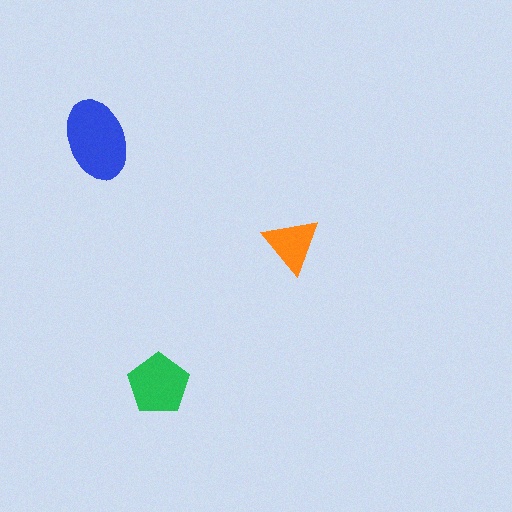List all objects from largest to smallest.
The blue ellipse, the green pentagon, the orange triangle.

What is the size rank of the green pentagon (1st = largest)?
2nd.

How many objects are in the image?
There are 3 objects in the image.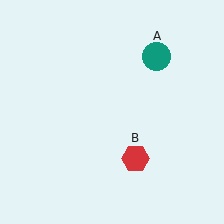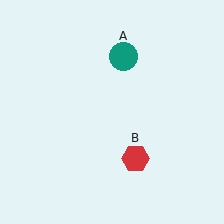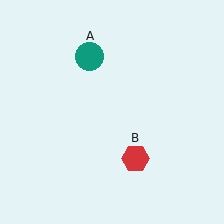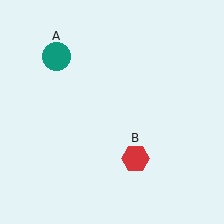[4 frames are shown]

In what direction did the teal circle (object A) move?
The teal circle (object A) moved left.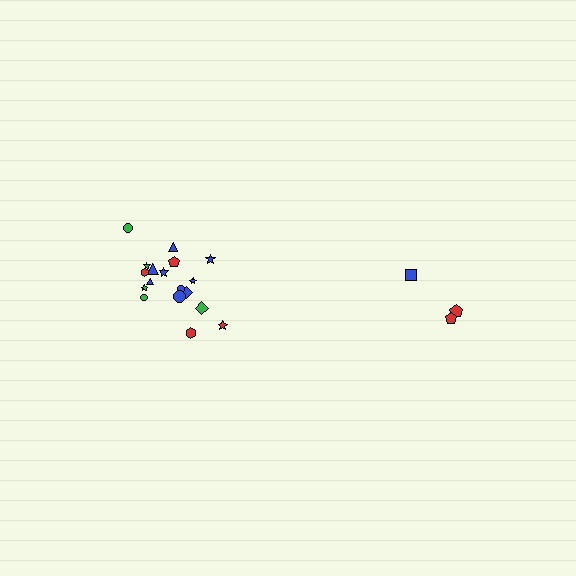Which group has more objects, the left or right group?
The left group.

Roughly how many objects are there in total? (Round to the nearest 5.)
Roughly 20 objects in total.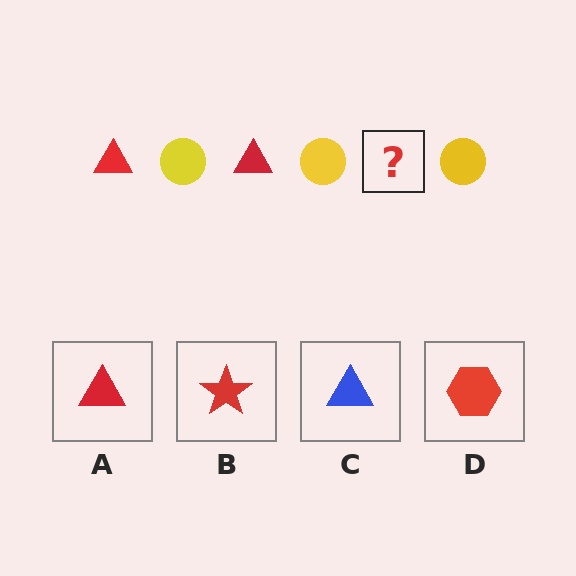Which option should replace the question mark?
Option A.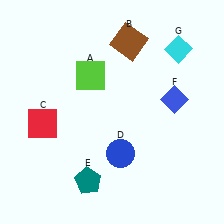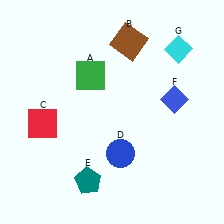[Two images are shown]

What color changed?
The square (A) changed from lime in Image 1 to green in Image 2.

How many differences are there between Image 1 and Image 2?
There is 1 difference between the two images.